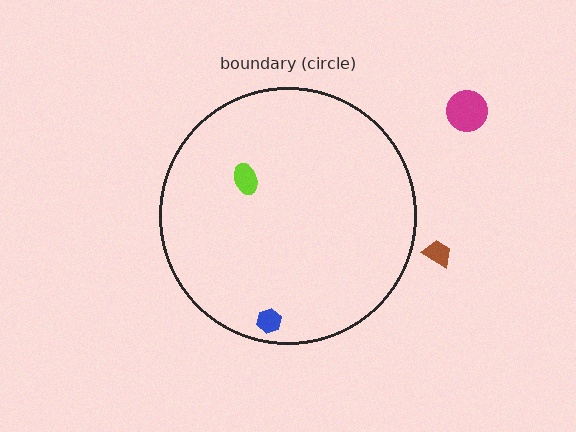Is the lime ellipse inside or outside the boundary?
Inside.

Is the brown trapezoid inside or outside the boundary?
Outside.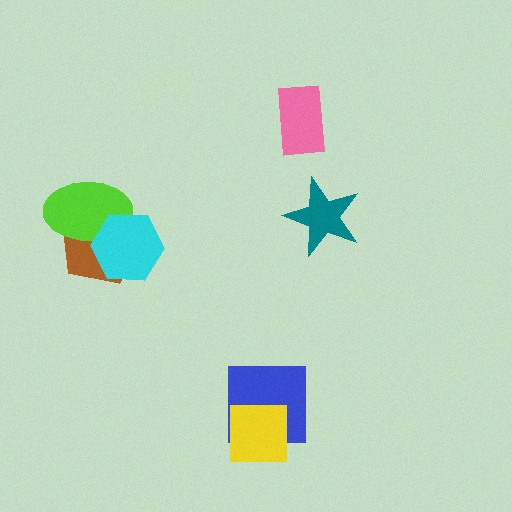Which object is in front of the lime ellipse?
The cyan hexagon is in front of the lime ellipse.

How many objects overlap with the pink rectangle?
0 objects overlap with the pink rectangle.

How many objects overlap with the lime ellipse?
2 objects overlap with the lime ellipse.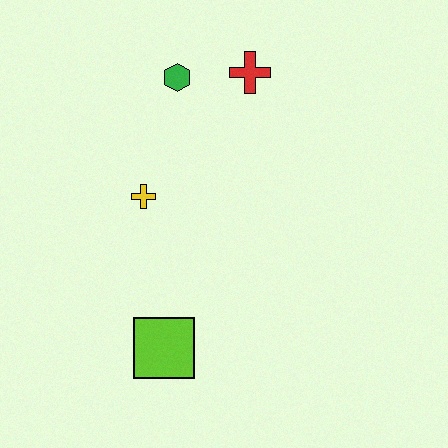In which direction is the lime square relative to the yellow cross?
The lime square is below the yellow cross.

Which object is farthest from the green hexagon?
The lime square is farthest from the green hexagon.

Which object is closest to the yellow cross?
The green hexagon is closest to the yellow cross.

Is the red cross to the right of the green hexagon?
Yes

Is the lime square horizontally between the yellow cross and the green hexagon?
Yes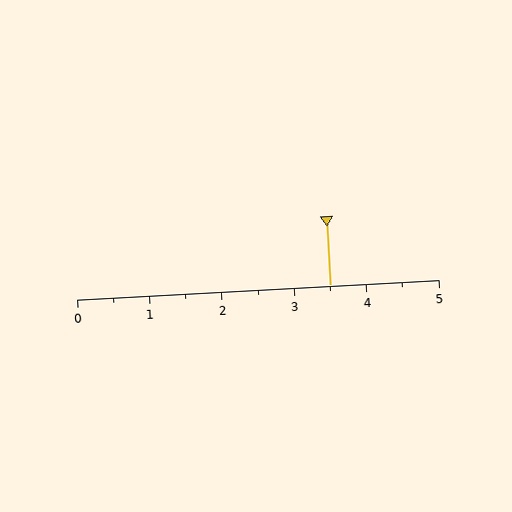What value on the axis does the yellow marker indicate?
The marker indicates approximately 3.5.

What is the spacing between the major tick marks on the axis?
The major ticks are spaced 1 apart.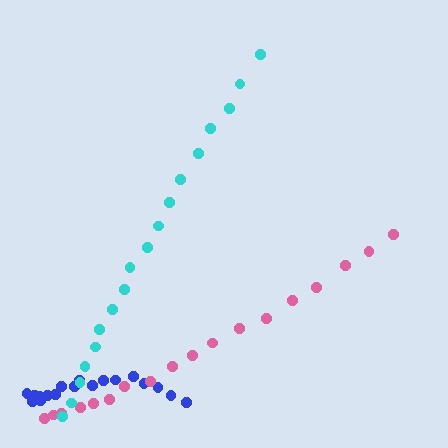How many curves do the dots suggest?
There are 3 distinct paths.